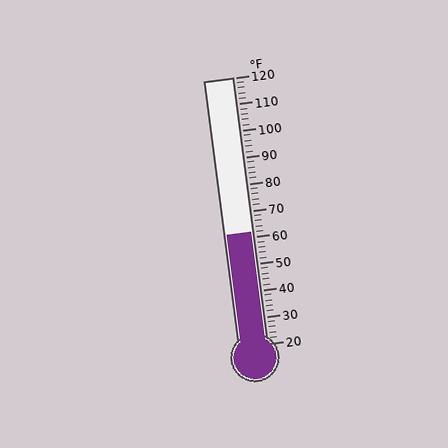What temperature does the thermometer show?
The thermometer shows approximately 62°F.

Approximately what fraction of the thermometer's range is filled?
The thermometer is filled to approximately 40% of its range.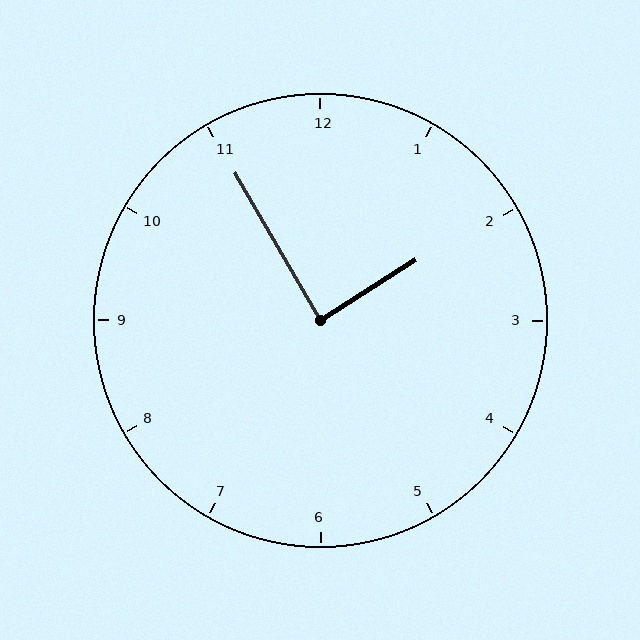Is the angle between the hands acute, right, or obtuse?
It is right.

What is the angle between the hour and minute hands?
Approximately 88 degrees.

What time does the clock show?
1:55.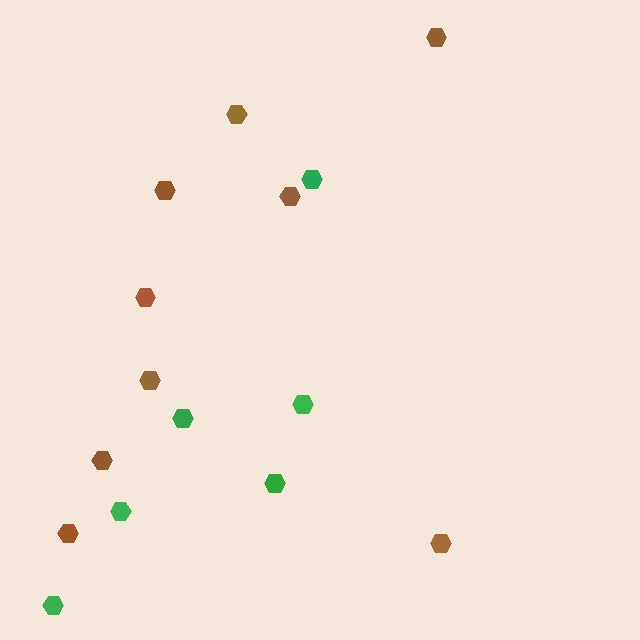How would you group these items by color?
There are 2 groups: one group of brown hexagons (9) and one group of green hexagons (6).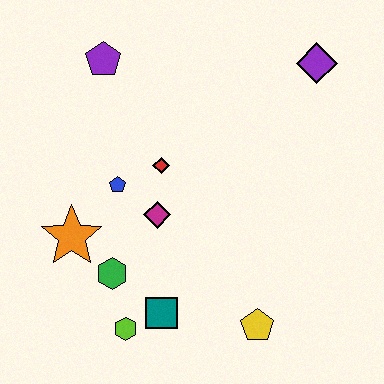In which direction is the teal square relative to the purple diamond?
The teal square is below the purple diamond.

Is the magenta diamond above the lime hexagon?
Yes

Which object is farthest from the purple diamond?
The lime hexagon is farthest from the purple diamond.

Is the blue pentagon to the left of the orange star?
No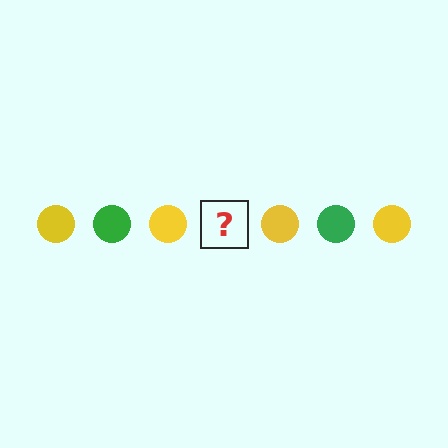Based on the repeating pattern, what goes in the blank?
The blank should be a green circle.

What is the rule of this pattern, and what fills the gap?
The rule is that the pattern cycles through yellow, green circles. The gap should be filled with a green circle.